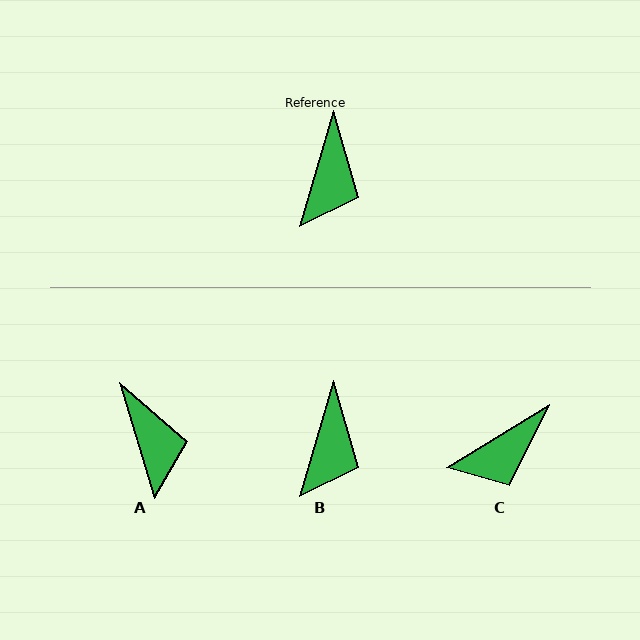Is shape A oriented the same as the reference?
No, it is off by about 33 degrees.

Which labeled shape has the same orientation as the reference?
B.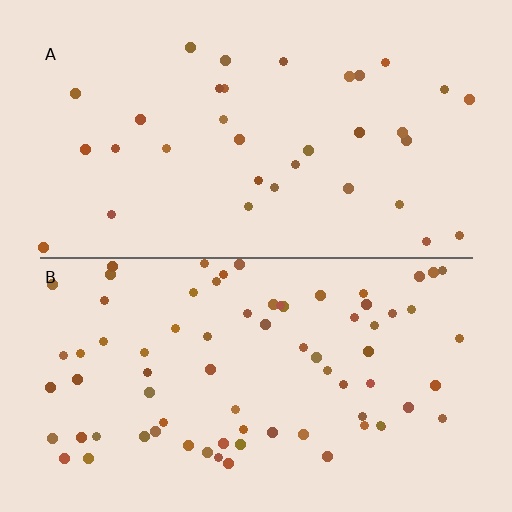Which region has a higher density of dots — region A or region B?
B (the bottom).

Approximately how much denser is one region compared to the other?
Approximately 2.2× — region B over region A.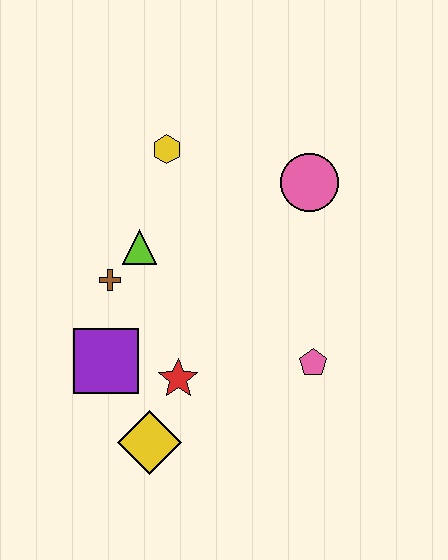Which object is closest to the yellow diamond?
The red star is closest to the yellow diamond.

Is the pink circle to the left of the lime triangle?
No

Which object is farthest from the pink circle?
The yellow diamond is farthest from the pink circle.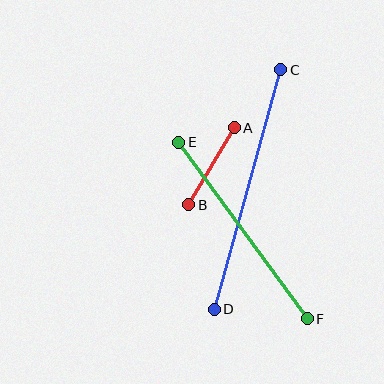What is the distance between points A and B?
The distance is approximately 89 pixels.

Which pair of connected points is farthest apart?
Points C and D are farthest apart.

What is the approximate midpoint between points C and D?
The midpoint is at approximately (248, 189) pixels.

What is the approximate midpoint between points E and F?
The midpoint is at approximately (243, 231) pixels.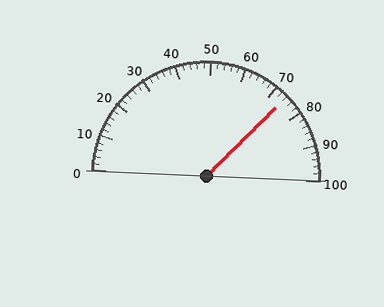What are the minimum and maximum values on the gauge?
The gauge ranges from 0 to 100.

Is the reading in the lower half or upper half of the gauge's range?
The reading is in the upper half of the range (0 to 100).